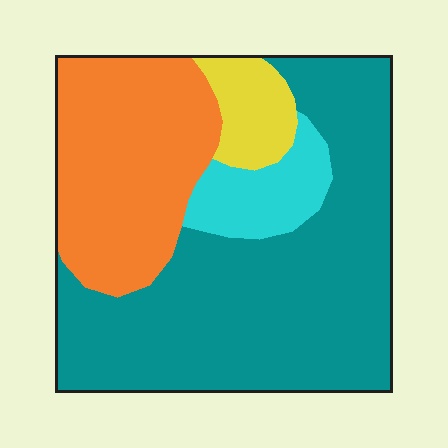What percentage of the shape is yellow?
Yellow covers roughly 5% of the shape.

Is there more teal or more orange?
Teal.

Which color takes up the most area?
Teal, at roughly 55%.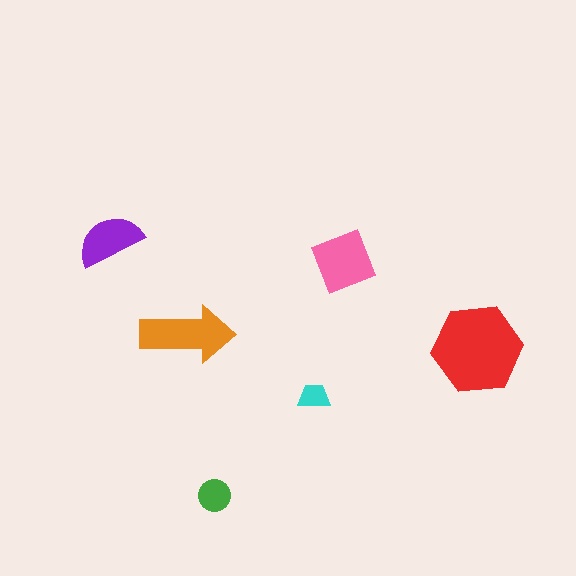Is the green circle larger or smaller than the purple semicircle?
Smaller.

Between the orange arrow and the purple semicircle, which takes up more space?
The orange arrow.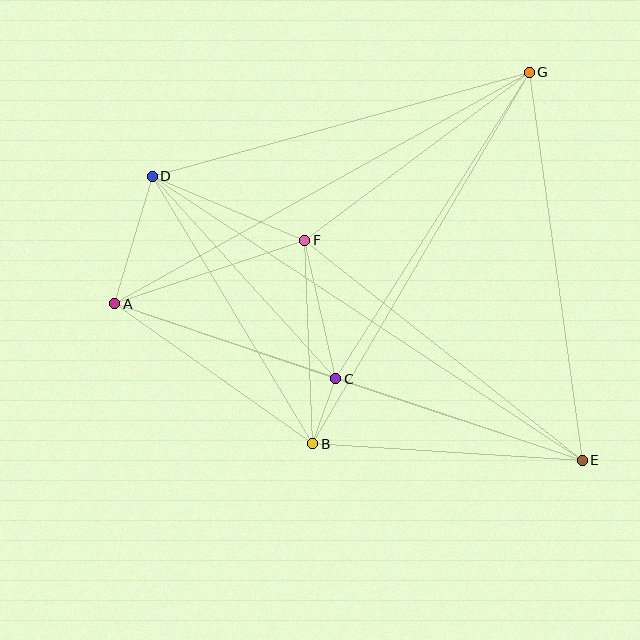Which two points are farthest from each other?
Points D and E are farthest from each other.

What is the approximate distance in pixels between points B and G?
The distance between B and G is approximately 430 pixels.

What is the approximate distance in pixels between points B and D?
The distance between B and D is approximately 312 pixels.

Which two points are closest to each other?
Points B and C are closest to each other.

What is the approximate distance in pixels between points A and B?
The distance between A and B is approximately 242 pixels.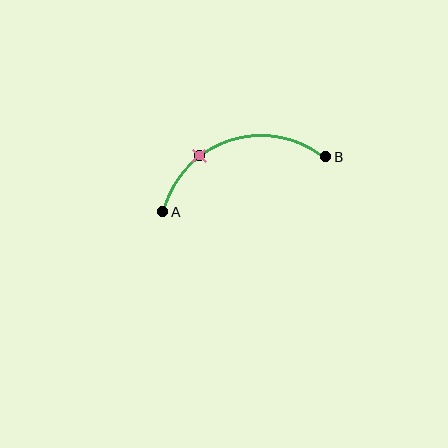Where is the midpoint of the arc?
The arc midpoint is the point on the curve farthest from the straight line joining A and B. It sits above that line.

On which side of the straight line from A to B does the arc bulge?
The arc bulges above the straight line connecting A and B.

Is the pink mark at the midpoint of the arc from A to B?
No. The pink mark lies on the arc but is closer to endpoint A. The arc midpoint would be at the point on the curve equidistant along the arc from both A and B.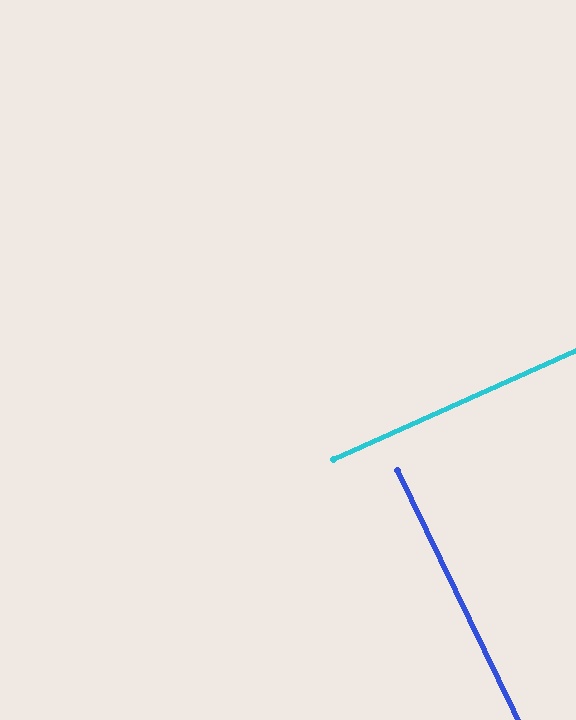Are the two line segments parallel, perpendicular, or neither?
Perpendicular — they meet at approximately 88°.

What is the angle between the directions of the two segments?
Approximately 88 degrees.